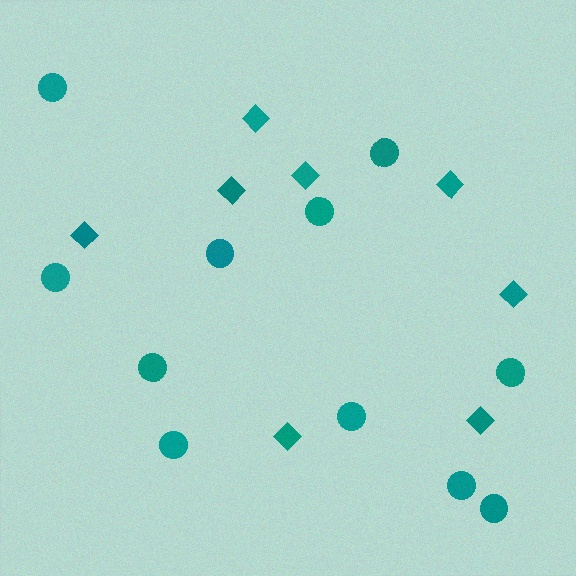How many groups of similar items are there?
There are 2 groups: one group of diamonds (8) and one group of circles (11).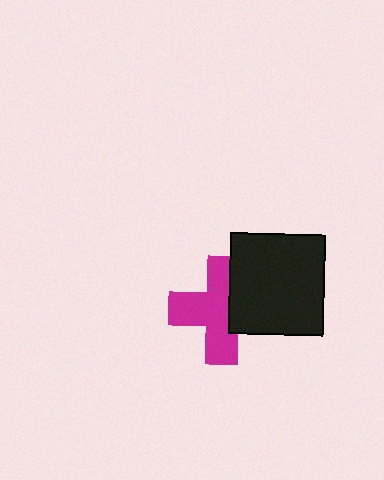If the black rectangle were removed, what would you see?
You would see the complete magenta cross.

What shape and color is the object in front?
The object in front is a black rectangle.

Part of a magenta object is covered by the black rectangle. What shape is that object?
It is a cross.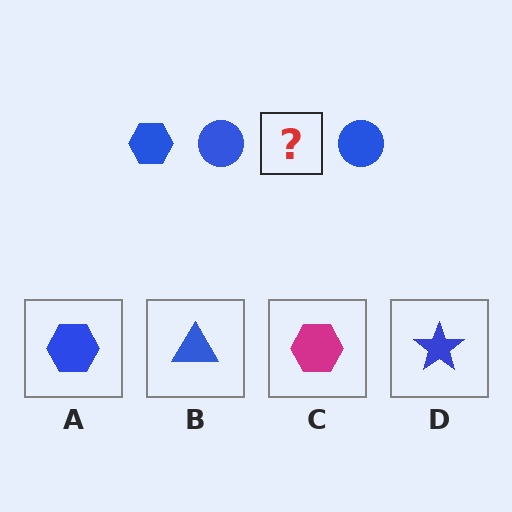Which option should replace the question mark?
Option A.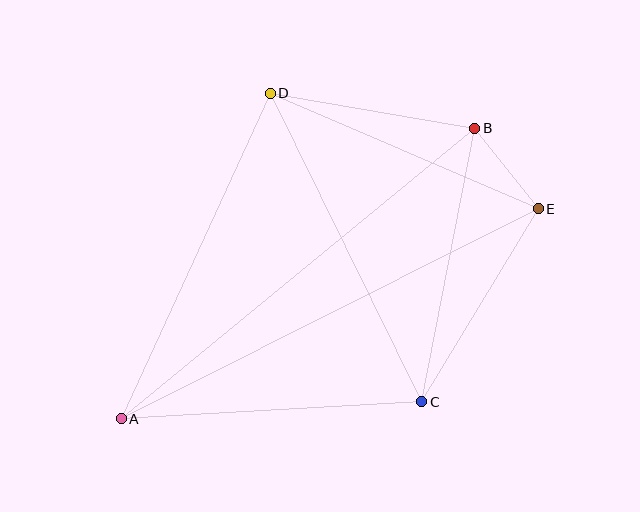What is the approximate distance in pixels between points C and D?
The distance between C and D is approximately 344 pixels.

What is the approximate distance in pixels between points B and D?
The distance between B and D is approximately 208 pixels.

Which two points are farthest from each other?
Points A and E are farthest from each other.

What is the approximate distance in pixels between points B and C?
The distance between B and C is approximately 278 pixels.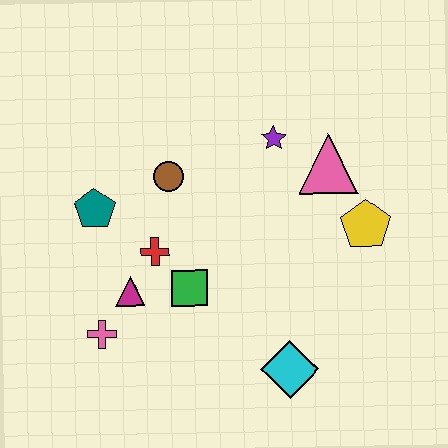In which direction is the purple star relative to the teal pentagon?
The purple star is to the right of the teal pentagon.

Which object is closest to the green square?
The red cross is closest to the green square.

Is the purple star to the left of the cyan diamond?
Yes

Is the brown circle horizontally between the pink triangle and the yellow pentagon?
No